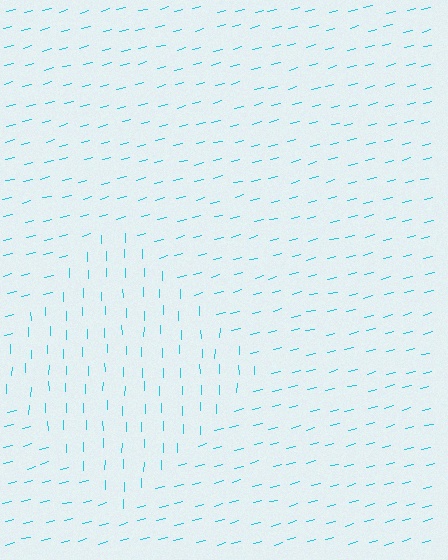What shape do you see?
I see a diamond.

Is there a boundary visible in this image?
Yes, there is a texture boundary formed by a change in line orientation.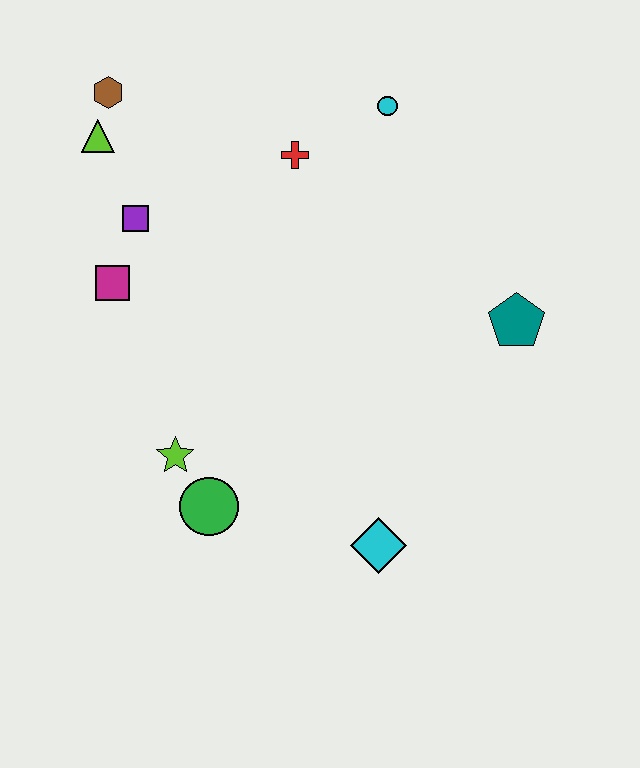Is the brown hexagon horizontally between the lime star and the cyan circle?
No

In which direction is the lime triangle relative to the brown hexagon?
The lime triangle is below the brown hexagon.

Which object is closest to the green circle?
The lime star is closest to the green circle.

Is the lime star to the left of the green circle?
Yes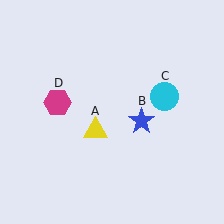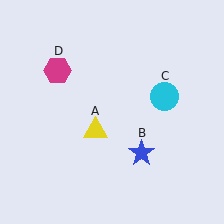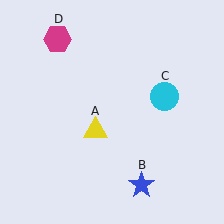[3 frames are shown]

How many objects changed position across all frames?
2 objects changed position: blue star (object B), magenta hexagon (object D).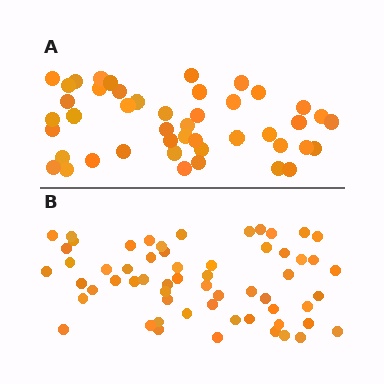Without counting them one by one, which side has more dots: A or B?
Region B (the bottom region) has more dots.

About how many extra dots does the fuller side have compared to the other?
Region B has approximately 15 more dots than region A.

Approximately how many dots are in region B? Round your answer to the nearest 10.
About 60 dots.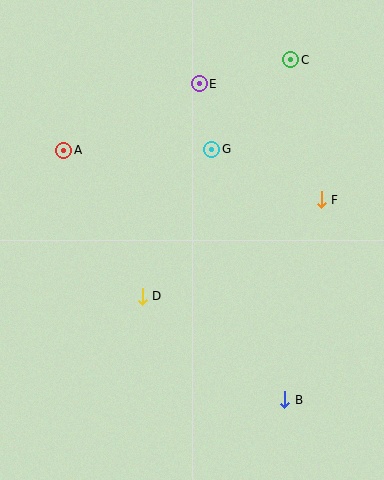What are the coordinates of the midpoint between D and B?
The midpoint between D and B is at (213, 348).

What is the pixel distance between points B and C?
The distance between B and C is 340 pixels.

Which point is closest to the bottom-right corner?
Point B is closest to the bottom-right corner.